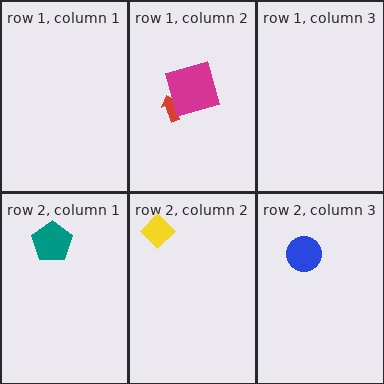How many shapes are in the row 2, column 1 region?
1.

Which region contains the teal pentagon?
The row 2, column 1 region.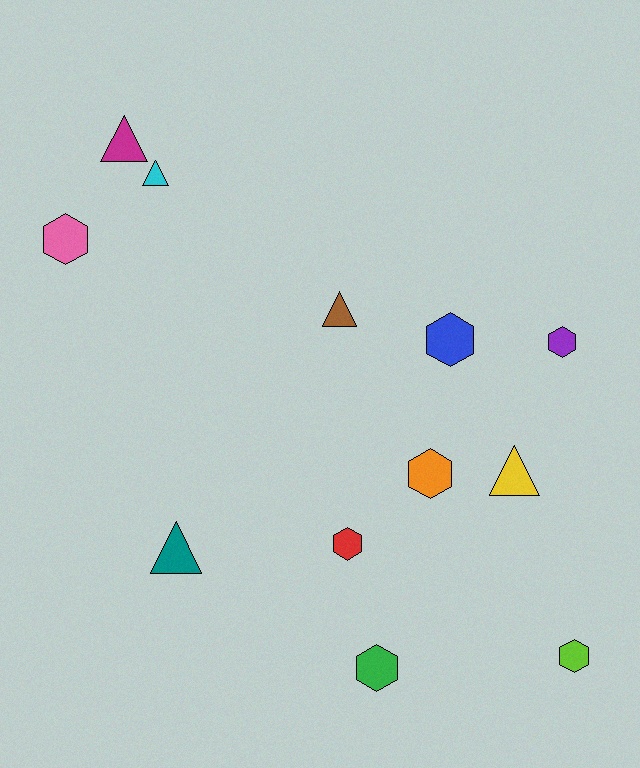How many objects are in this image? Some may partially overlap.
There are 12 objects.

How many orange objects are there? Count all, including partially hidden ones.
There is 1 orange object.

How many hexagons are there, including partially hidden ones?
There are 7 hexagons.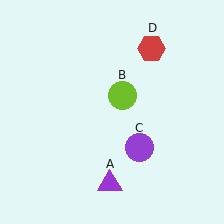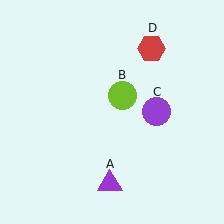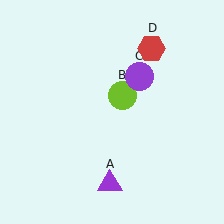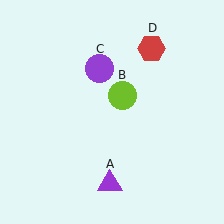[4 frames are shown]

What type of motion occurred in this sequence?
The purple circle (object C) rotated counterclockwise around the center of the scene.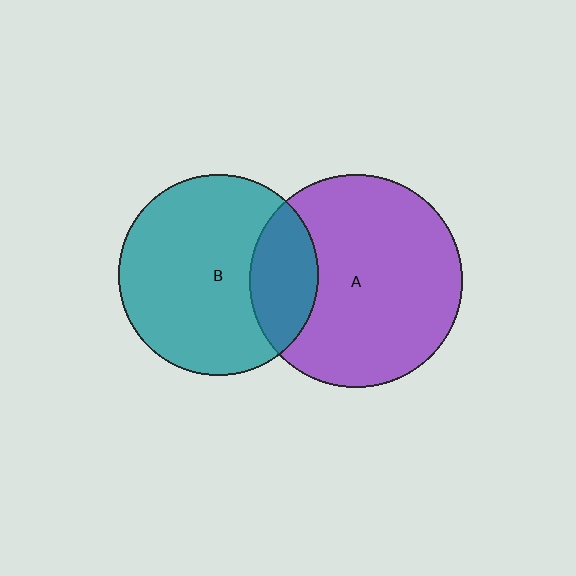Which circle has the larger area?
Circle A (purple).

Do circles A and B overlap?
Yes.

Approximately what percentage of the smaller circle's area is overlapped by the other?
Approximately 25%.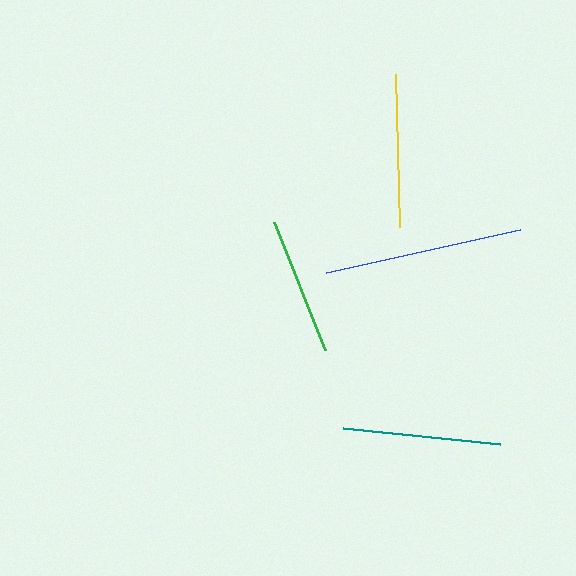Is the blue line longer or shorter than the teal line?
The blue line is longer than the teal line.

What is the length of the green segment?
The green segment is approximately 138 pixels long.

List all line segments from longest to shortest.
From longest to shortest: blue, teal, yellow, green.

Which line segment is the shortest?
The green line is the shortest at approximately 138 pixels.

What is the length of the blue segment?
The blue segment is approximately 199 pixels long.